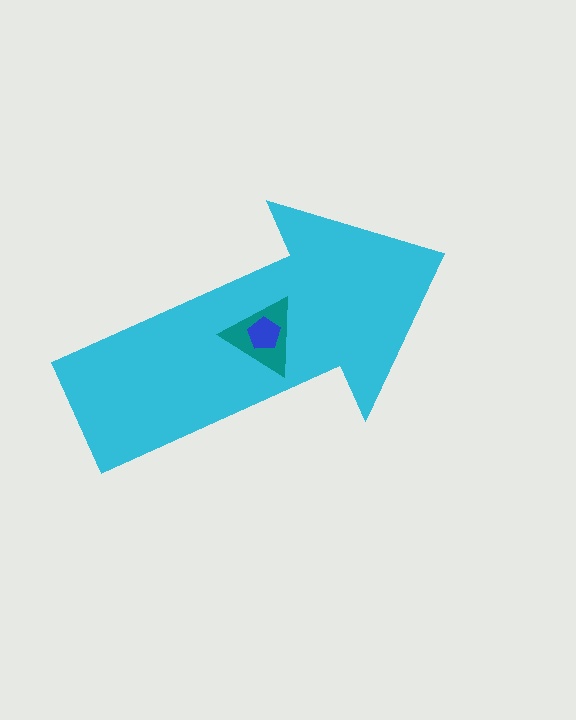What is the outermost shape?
The cyan arrow.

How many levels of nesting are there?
3.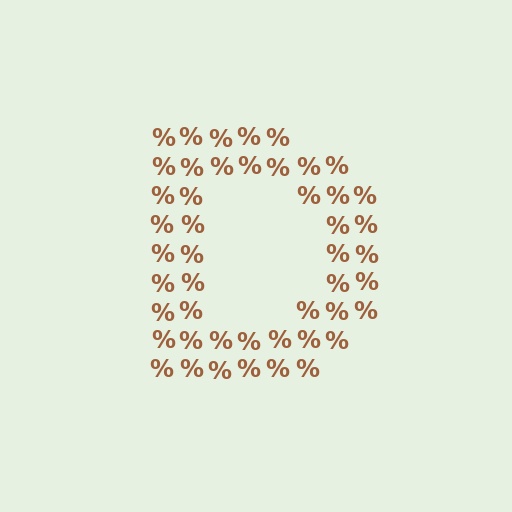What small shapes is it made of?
It is made of small percent signs.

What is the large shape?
The large shape is the letter D.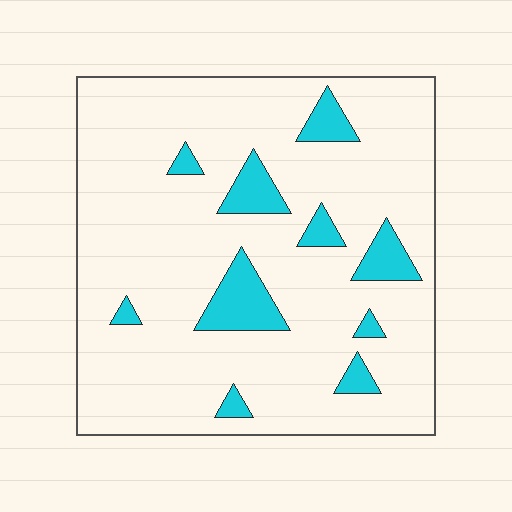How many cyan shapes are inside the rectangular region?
10.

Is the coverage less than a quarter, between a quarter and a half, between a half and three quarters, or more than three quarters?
Less than a quarter.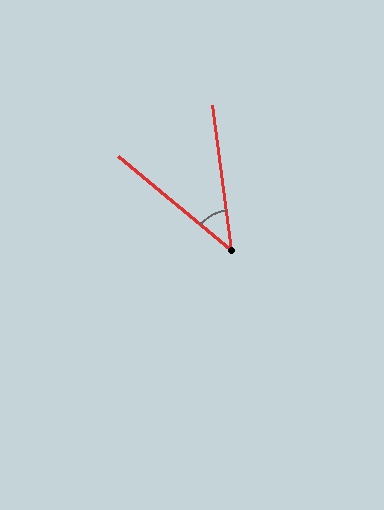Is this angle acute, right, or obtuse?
It is acute.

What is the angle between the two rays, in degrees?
Approximately 43 degrees.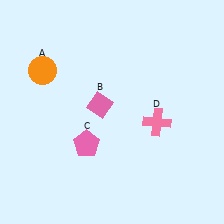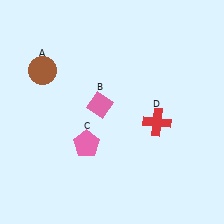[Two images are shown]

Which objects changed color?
A changed from orange to brown. D changed from pink to red.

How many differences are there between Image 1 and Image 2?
There are 2 differences between the two images.